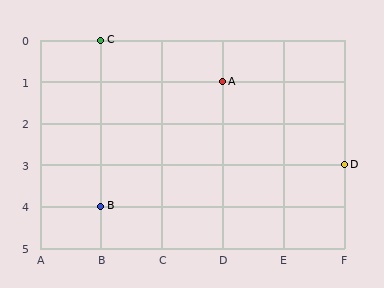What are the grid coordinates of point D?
Point D is at grid coordinates (F, 3).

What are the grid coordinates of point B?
Point B is at grid coordinates (B, 4).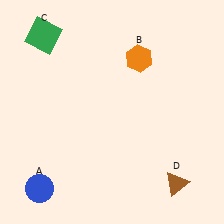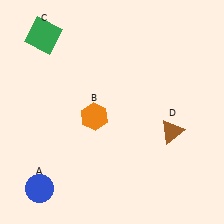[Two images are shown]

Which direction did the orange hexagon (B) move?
The orange hexagon (B) moved down.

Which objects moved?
The objects that moved are: the orange hexagon (B), the brown triangle (D).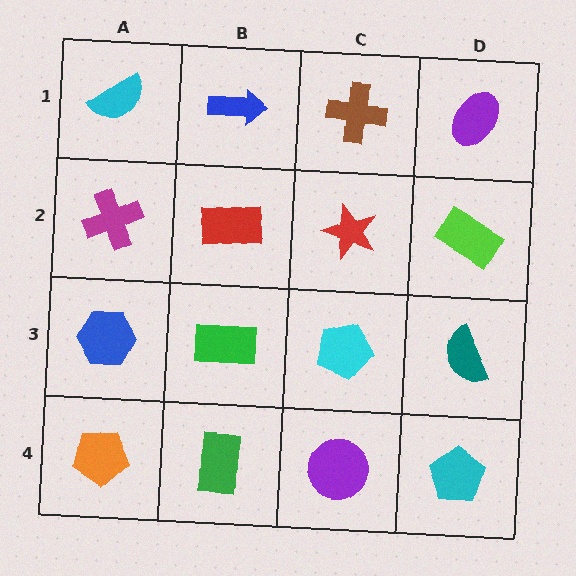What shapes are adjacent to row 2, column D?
A purple ellipse (row 1, column D), a teal semicircle (row 3, column D), a red star (row 2, column C).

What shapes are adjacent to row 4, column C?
A cyan pentagon (row 3, column C), a green rectangle (row 4, column B), a cyan pentagon (row 4, column D).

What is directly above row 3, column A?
A magenta cross.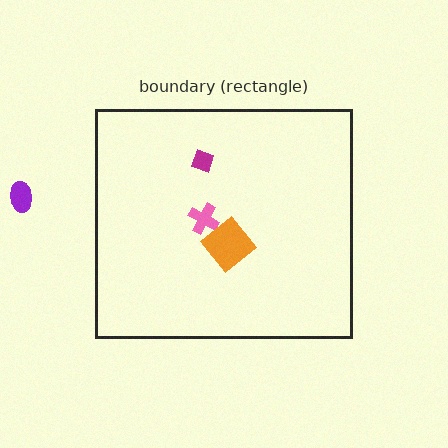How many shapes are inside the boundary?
3 inside, 1 outside.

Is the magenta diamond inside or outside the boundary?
Inside.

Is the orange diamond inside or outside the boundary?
Inside.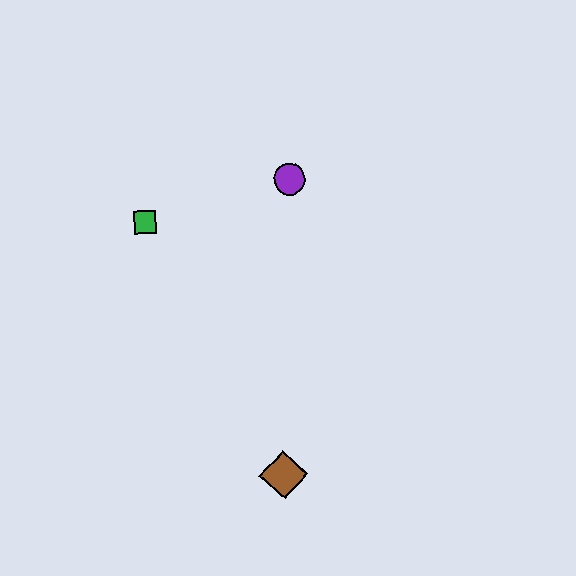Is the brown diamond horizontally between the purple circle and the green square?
Yes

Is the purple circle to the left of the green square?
No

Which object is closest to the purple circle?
The green square is closest to the purple circle.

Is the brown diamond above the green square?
No